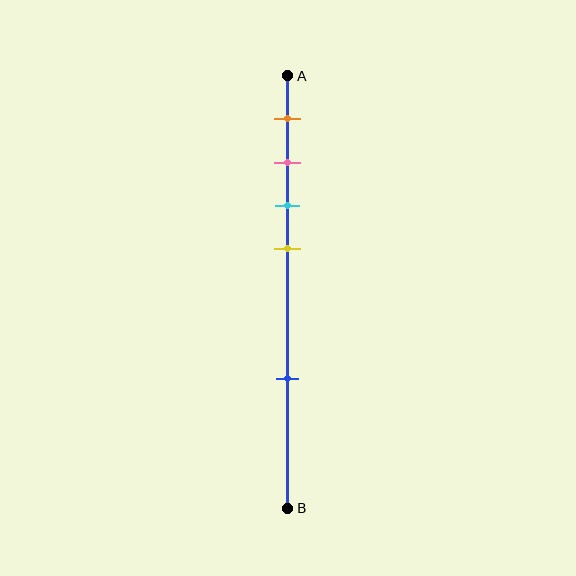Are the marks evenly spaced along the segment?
No, the marks are not evenly spaced.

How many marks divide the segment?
There are 5 marks dividing the segment.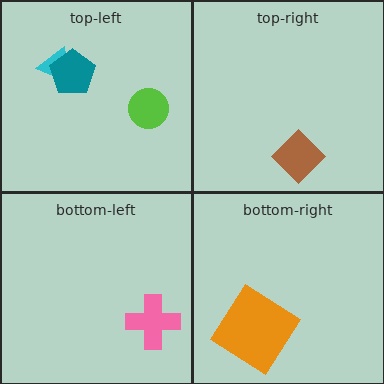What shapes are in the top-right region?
The brown diamond.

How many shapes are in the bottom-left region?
1.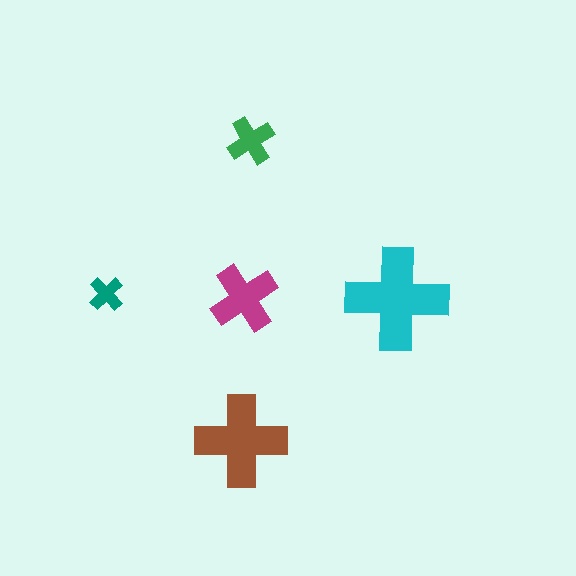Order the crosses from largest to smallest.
the cyan one, the brown one, the magenta one, the green one, the teal one.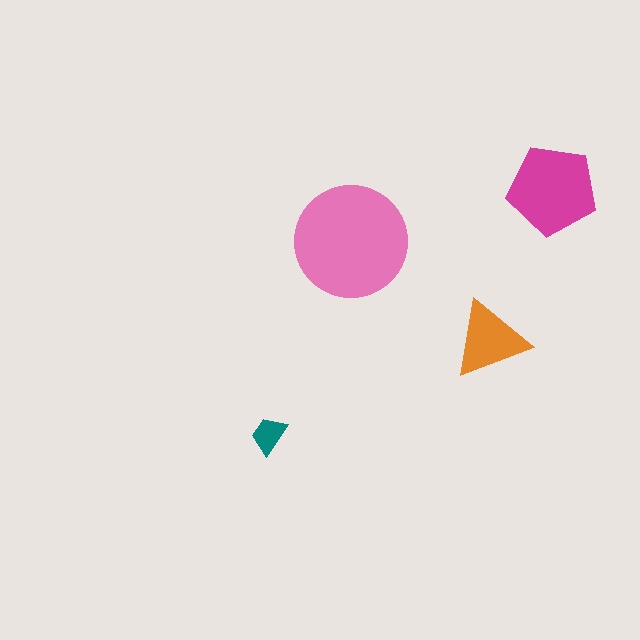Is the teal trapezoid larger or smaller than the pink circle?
Smaller.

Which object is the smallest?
The teal trapezoid.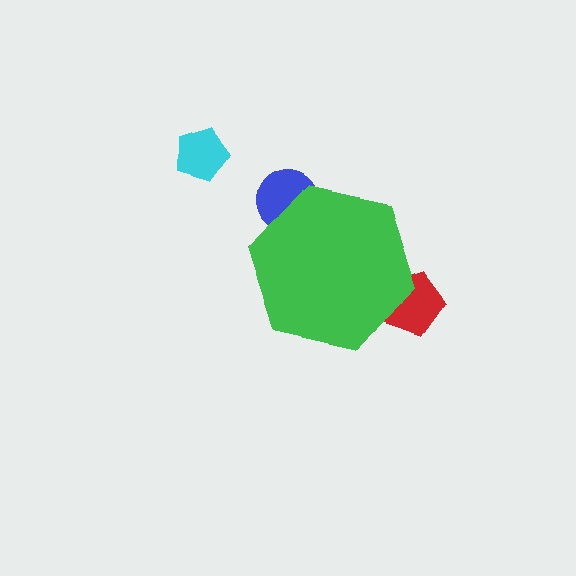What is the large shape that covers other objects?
A green hexagon.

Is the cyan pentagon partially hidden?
No, the cyan pentagon is fully visible.